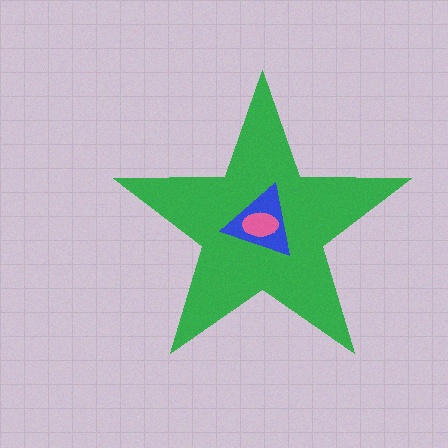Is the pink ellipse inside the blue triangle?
Yes.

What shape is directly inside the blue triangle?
The pink ellipse.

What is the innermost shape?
The pink ellipse.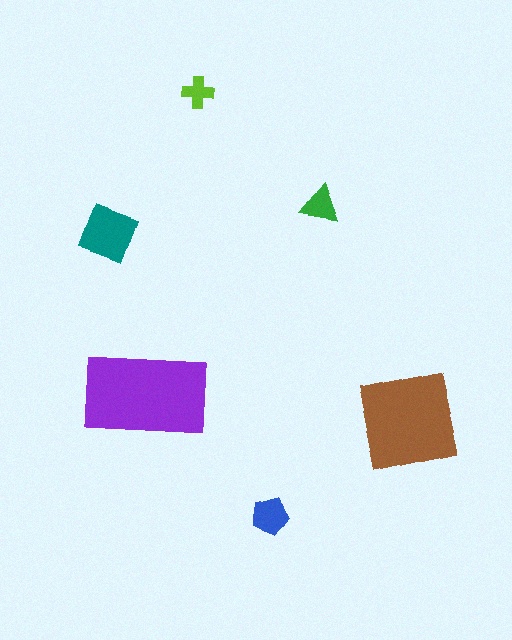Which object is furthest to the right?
The brown square is rightmost.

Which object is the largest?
The purple rectangle.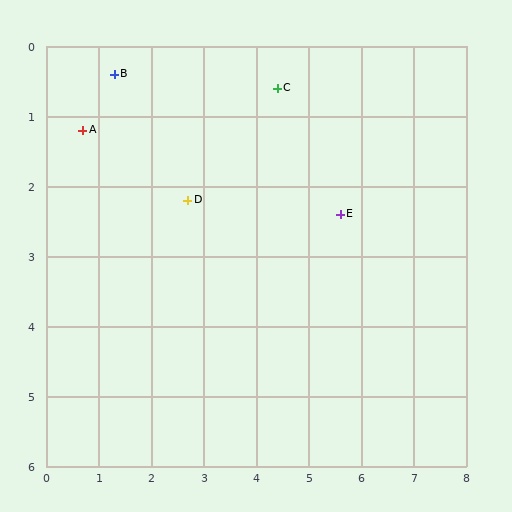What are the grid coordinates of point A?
Point A is at approximately (0.7, 1.2).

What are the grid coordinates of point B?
Point B is at approximately (1.3, 0.4).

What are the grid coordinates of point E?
Point E is at approximately (5.6, 2.4).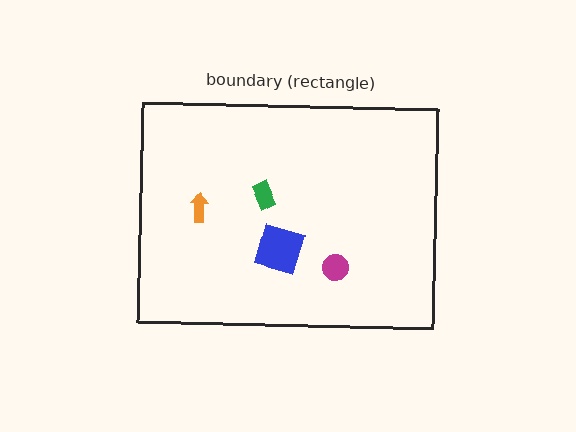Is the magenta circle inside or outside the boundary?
Inside.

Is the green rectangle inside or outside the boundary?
Inside.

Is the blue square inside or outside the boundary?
Inside.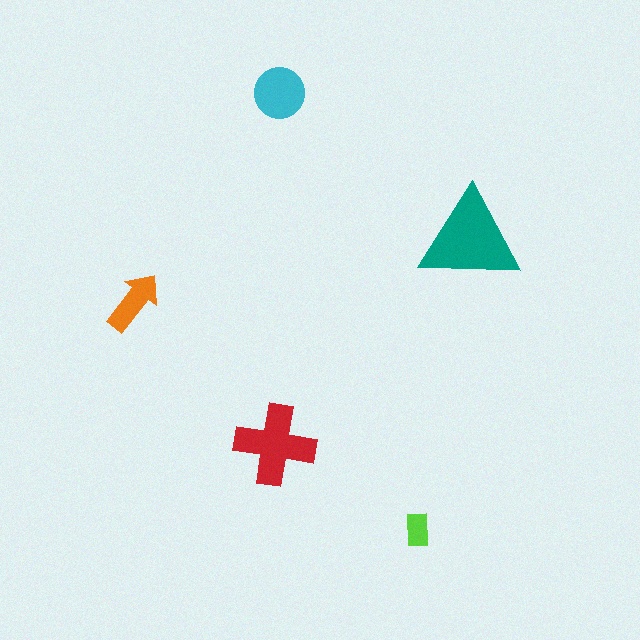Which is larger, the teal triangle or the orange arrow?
The teal triangle.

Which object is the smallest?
The lime rectangle.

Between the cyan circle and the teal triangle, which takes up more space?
The teal triangle.